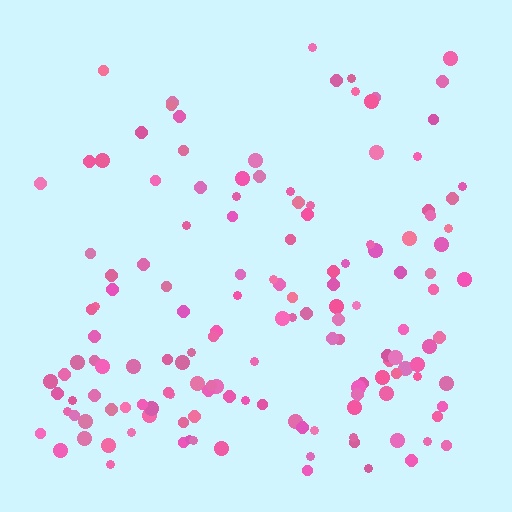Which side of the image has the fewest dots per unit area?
The top.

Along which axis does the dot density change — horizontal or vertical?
Vertical.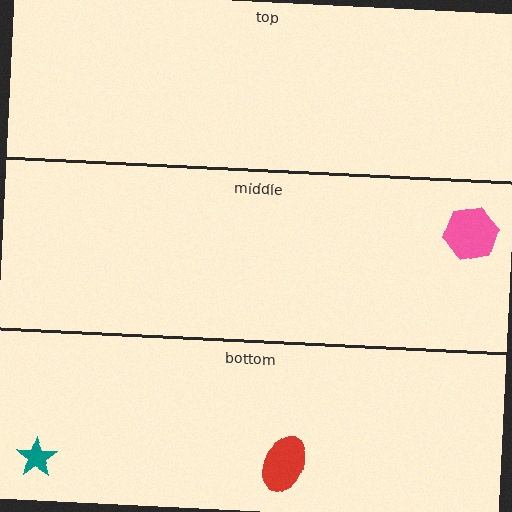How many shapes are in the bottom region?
2.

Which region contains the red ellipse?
The bottom region.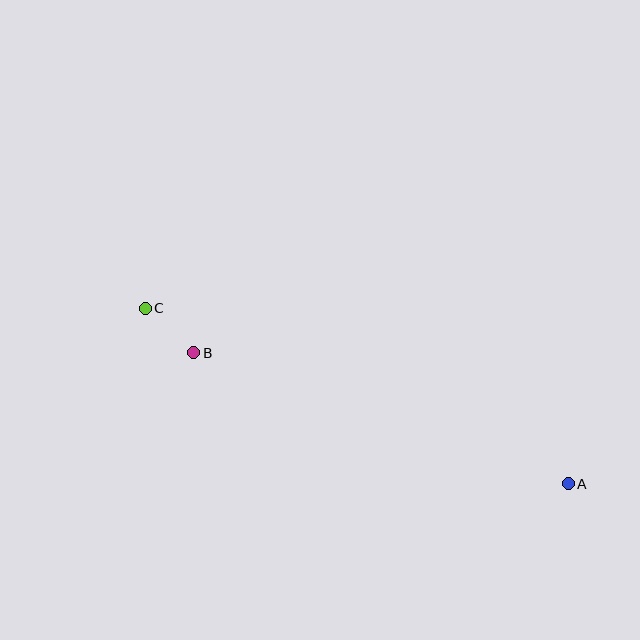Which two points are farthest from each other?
Points A and C are farthest from each other.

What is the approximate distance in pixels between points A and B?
The distance between A and B is approximately 397 pixels.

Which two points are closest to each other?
Points B and C are closest to each other.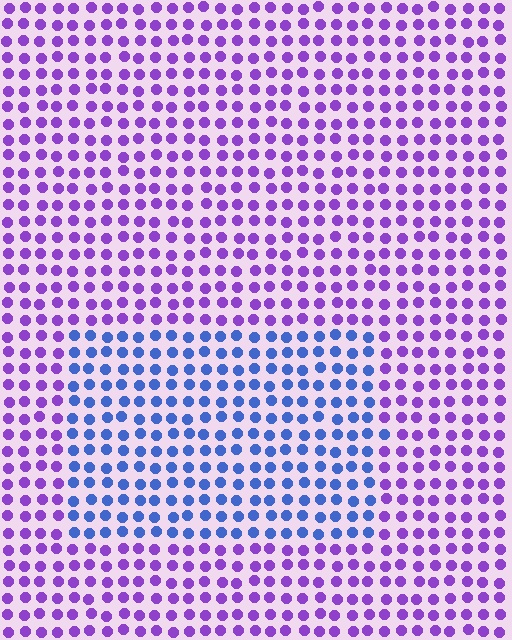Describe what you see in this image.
The image is filled with small purple elements in a uniform arrangement. A rectangle-shaped region is visible where the elements are tinted to a slightly different hue, forming a subtle color boundary.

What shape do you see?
I see a rectangle.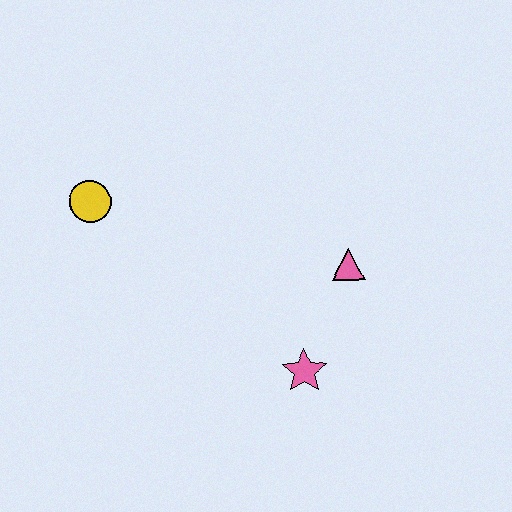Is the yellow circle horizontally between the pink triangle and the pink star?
No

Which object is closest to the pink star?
The pink triangle is closest to the pink star.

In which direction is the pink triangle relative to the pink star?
The pink triangle is above the pink star.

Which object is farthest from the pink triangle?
The yellow circle is farthest from the pink triangle.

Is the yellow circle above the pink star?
Yes